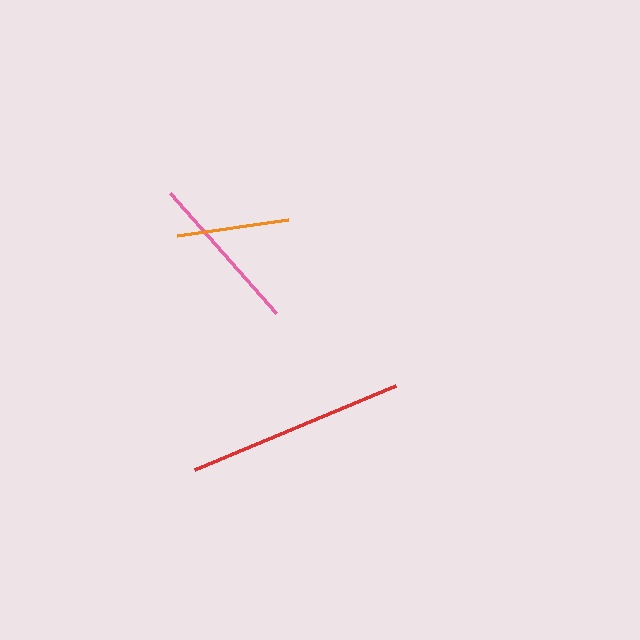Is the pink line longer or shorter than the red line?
The red line is longer than the pink line.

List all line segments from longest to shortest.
From longest to shortest: red, pink, orange.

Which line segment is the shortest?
The orange line is the shortest at approximately 113 pixels.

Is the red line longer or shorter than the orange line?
The red line is longer than the orange line.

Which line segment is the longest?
The red line is the longest at approximately 218 pixels.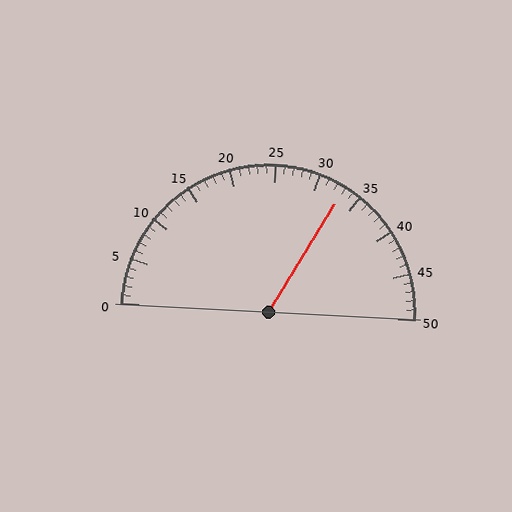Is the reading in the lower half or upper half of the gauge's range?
The reading is in the upper half of the range (0 to 50).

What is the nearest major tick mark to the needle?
The nearest major tick mark is 35.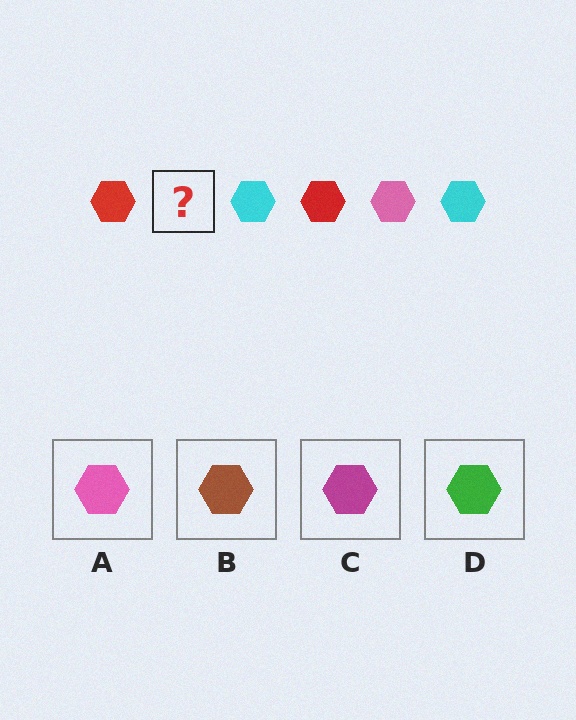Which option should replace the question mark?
Option A.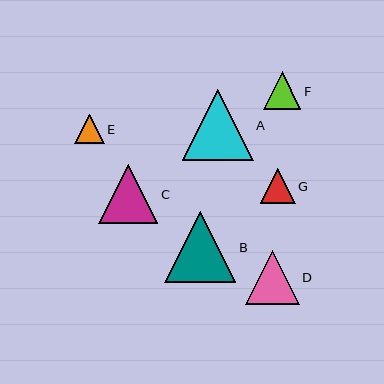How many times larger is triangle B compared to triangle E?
Triangle B is approximately 2.4 times the size of triangle E.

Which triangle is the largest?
Triangle B is the largest with a size of approximately 71 pixels.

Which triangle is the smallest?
Triangle E is the smallest with a size of approximately 29 pixels.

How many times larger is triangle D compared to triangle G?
Triangle D is approximately 1.5 times the size of triangle G.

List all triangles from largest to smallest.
From largest to smallest: B, A, C, D, F, G, E.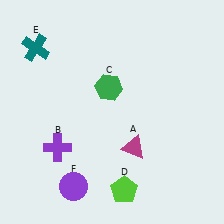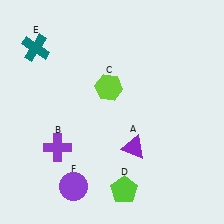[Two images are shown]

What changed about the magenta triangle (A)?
In Image 1, A is magenta. In Image 2, it changed to purple.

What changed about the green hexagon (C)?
In Image 1, C is green. In Image 2, it changed to lime.